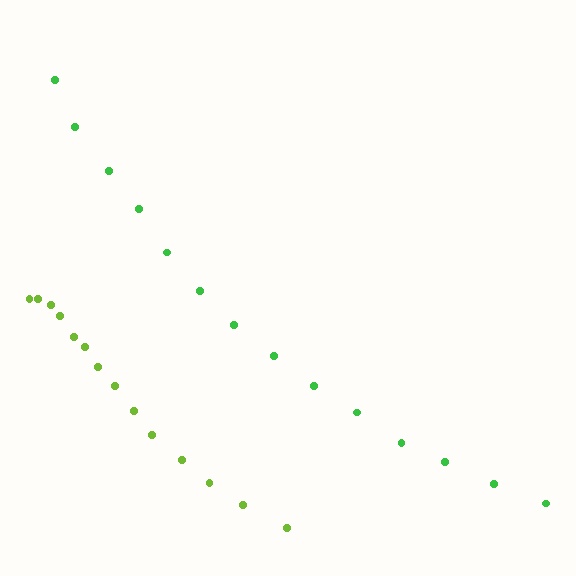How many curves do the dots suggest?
There are 2 distinct paths.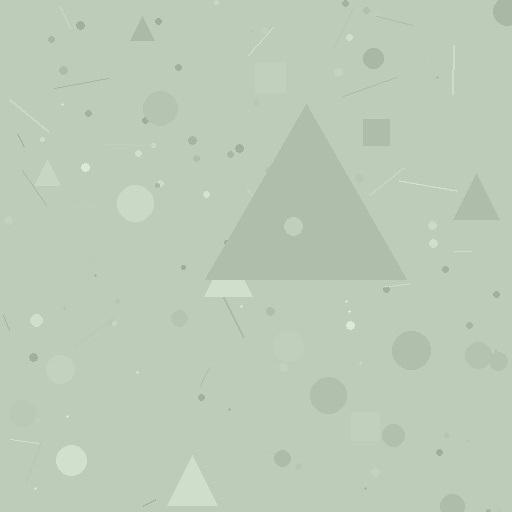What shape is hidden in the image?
A triangle is hidden in the image.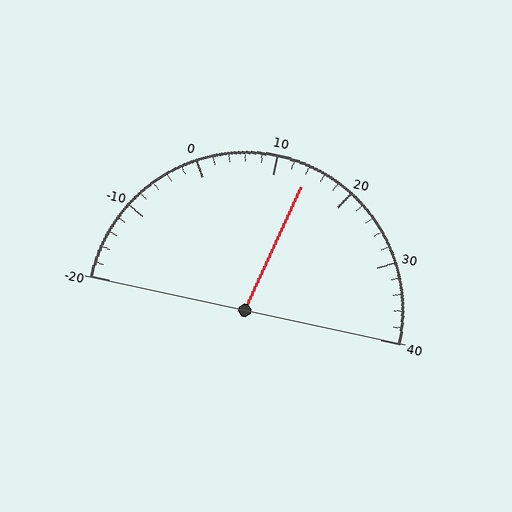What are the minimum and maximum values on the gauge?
The gauge ranges from -20 to 40.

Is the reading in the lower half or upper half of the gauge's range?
The reading is in the upper half of the range (-20 to 40).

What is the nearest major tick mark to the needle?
The nearest major tick mark is 10.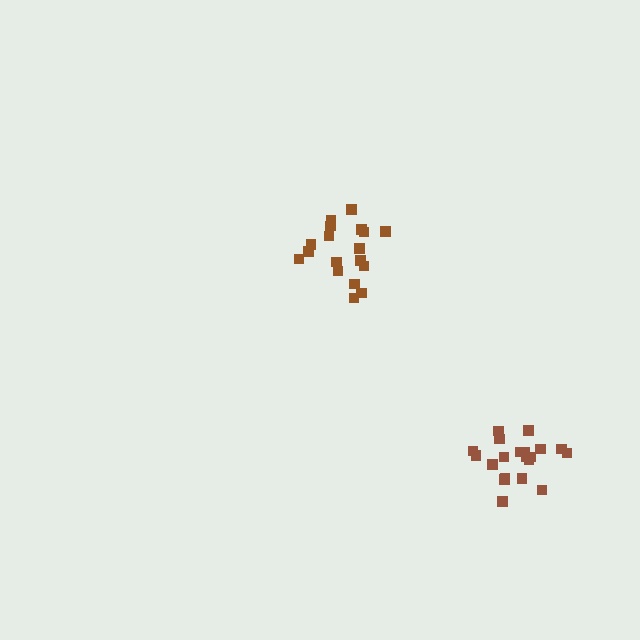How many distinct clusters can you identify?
There are 2 distinct clusters.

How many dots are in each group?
Group 1: 20 dots, Group 2: 18 dots (38 total).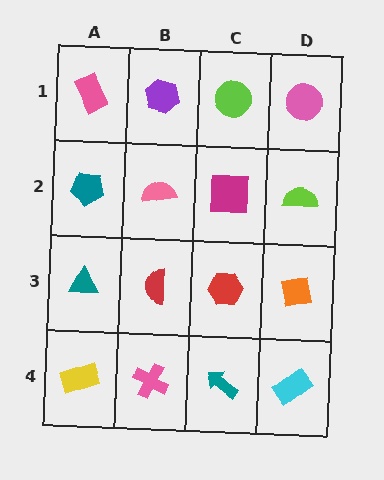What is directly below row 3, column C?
A teal arrow.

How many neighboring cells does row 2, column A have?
3.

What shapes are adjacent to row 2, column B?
A purple hexagon (row 1, column B), a red semicircle (row 3, column B), a teal pentagon (row 2, column A), a magenta square (row 2, column C).